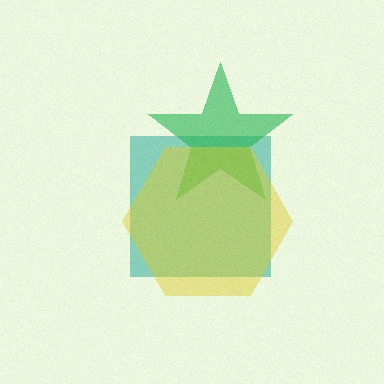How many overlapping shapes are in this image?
There are 3 overlapping shapes in the image.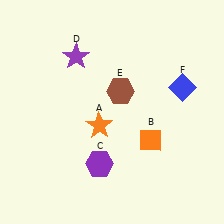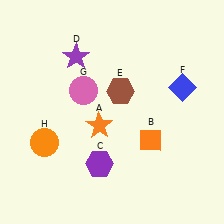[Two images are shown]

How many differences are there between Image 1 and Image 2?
There are 2 differences between the two images.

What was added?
A pink circle (G), an orange circle (H) were added in Image 2.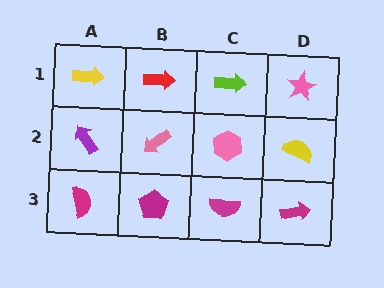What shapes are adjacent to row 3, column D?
A yellow semicircle (row 2, column D), a magenta semicircle (row 3, column C).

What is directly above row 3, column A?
A purple arrow.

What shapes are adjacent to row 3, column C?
A pink hexagon (row 2, column C), a magenta pentagon (row 3, column B), a magenta arrow (row 3, column D).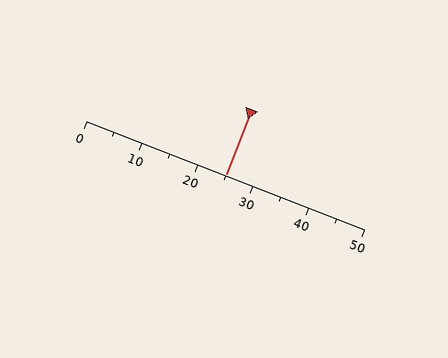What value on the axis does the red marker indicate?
The marker indicates approximately 25.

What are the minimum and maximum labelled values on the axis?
The axis runs from 0 to 50.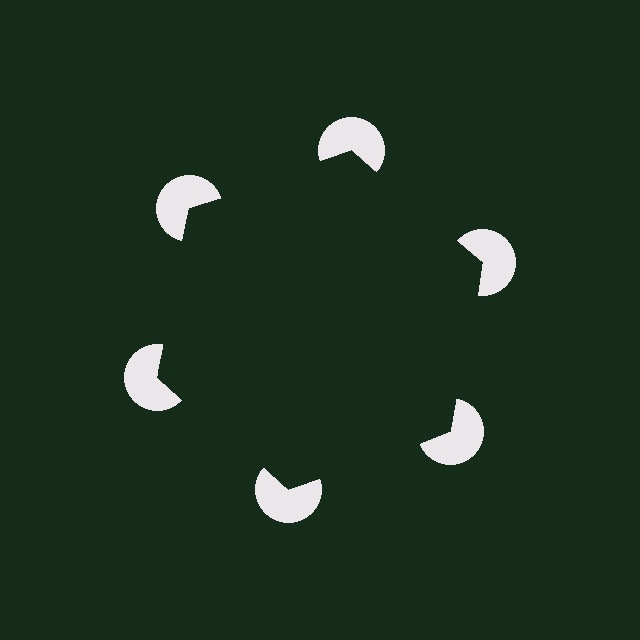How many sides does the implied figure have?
6 sides.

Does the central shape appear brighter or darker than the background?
It typically appears slightly darker than the background, even though no actual brightness change is drawn.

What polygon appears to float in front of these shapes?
An illusory hexagon — its edges are inferred from the aligned wedge cuts in the pac-man discs, not physically drawn.